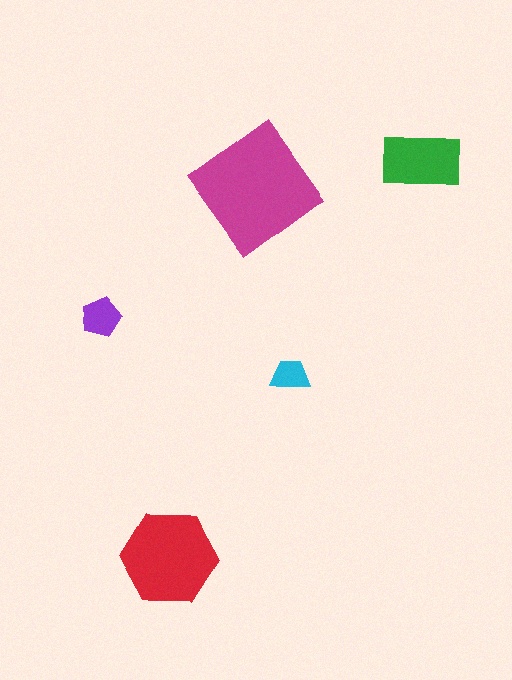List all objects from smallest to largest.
The cyan trapezoid, the purple pentagon, the green rectangle, the red hexagon, the magenta diamond.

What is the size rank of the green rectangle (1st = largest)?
3rd.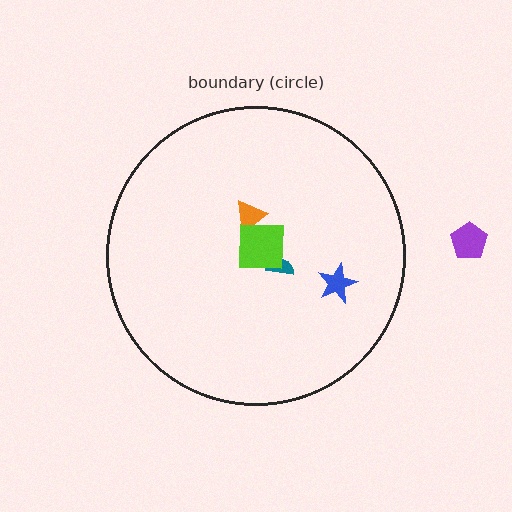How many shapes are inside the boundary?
4 inside, 1 outside.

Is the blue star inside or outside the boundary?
Inside.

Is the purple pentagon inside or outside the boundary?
Outside.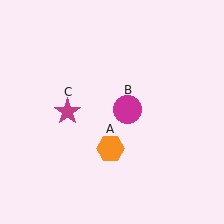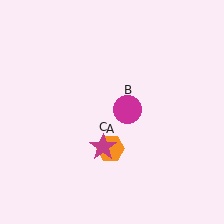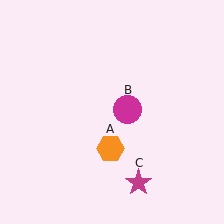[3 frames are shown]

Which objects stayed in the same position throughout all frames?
Orange hexagon (object A) and magenta circle (object B) remained stationary.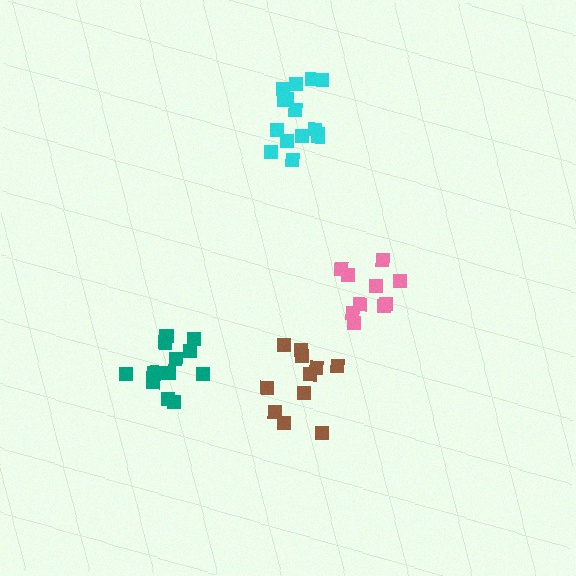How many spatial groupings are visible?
There are 4 spatial groupings.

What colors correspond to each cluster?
The clusters are colored: cyan, brown, pink, teal.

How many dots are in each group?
Group 1: 15 dots, Group 2: 11 dots, Group 3: 10 dots, Group 4: 14 dots (50 total).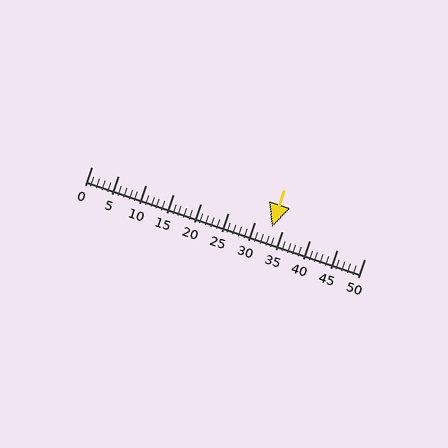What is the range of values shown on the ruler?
The ruler shows values from 0 to 50.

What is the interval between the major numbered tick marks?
The major tick marks are spaced 5 units apart.